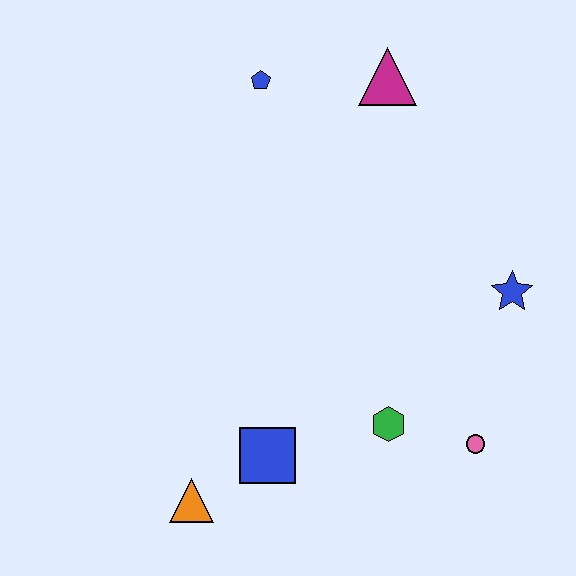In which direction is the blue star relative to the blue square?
The blue star is to the right of the blue square.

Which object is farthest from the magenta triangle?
The orange triangle is farthest from the magenta triangle.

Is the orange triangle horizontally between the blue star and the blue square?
No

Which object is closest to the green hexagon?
The pink circle is closest to the green hexagon.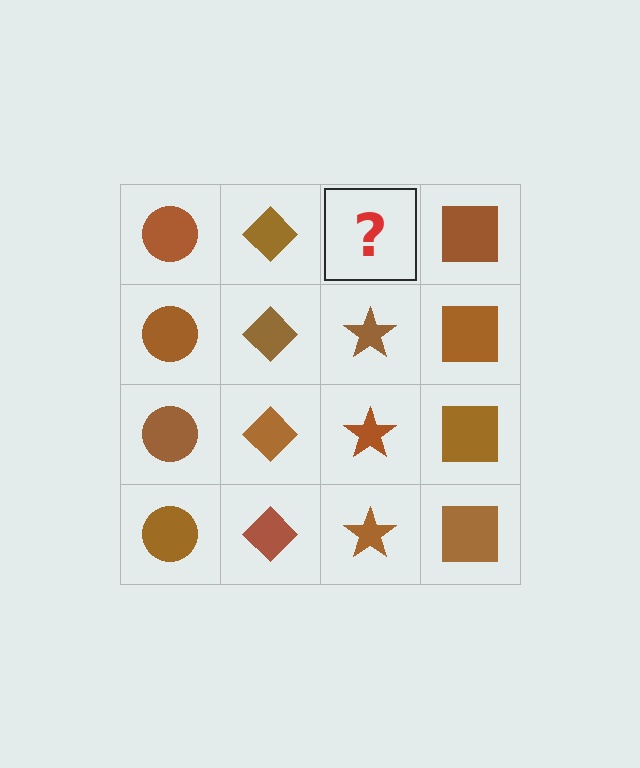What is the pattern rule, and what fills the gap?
The rule is that each column has a consistent shape. The gap should be filled with a brown star.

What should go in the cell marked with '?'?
The missing cell should contain a brown star.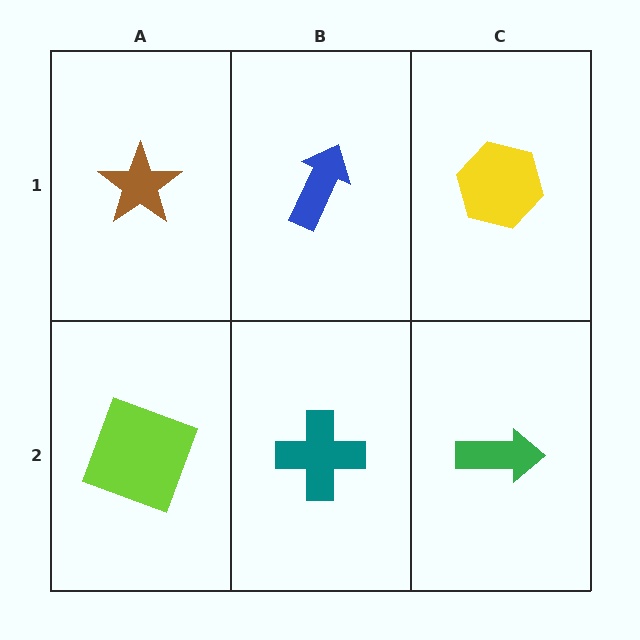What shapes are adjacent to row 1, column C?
A green arrow (row 2, column C), a blue arrow (row 1, column B).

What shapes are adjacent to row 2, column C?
A yellow hexagon (row 1, column C), a teal cross (row 2, column B).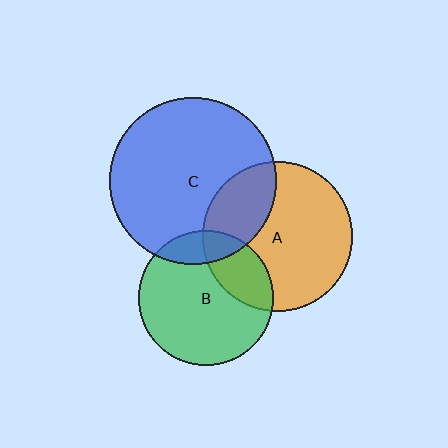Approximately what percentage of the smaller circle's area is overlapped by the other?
Approximately 15%.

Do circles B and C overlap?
Yes.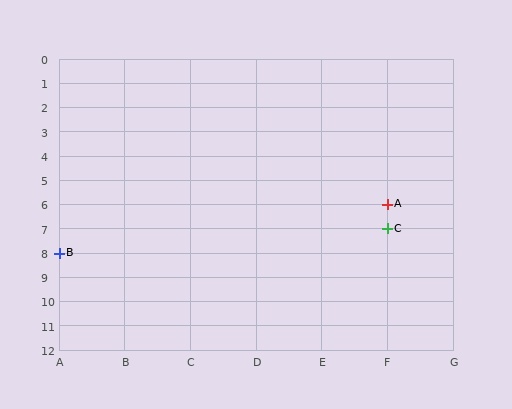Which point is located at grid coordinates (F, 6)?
Point A is at (F, 6).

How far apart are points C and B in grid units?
Points C and B are 5 columns and 1 row apart (about 5.1 grid units diagonally).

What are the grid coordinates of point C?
Point C is at grid coordinates (F, 7).